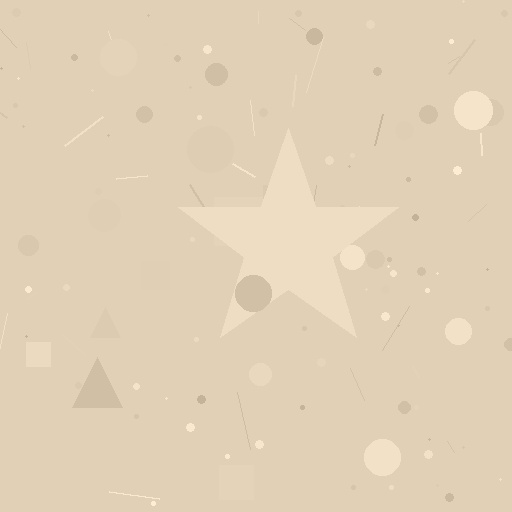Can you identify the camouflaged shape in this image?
The camouflaged shape is a star.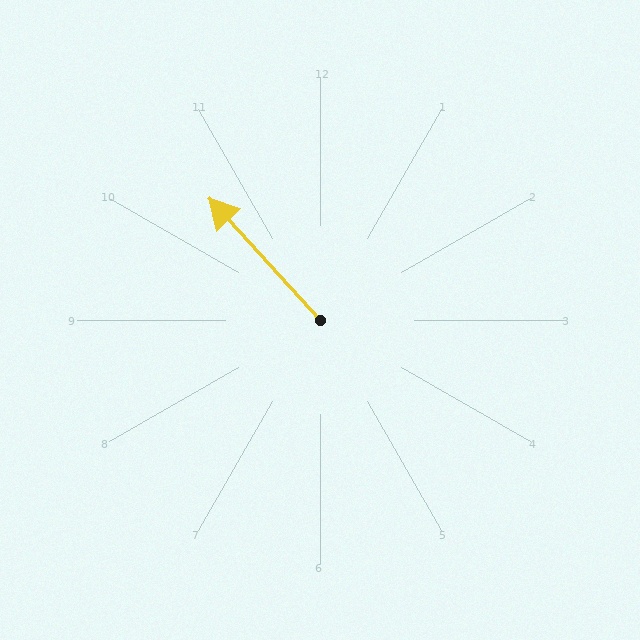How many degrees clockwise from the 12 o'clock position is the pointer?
Approximately 318 degrees.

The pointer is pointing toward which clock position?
Roughly 11 o'clock.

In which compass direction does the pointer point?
Northwest.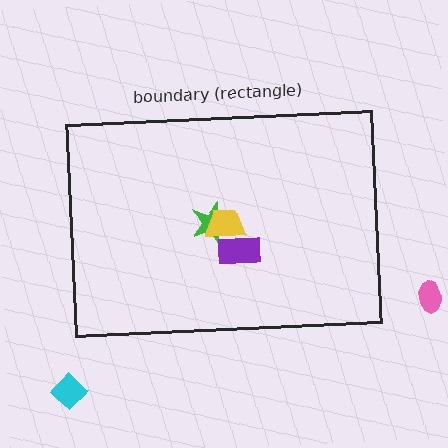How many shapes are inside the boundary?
3 inside, 2 outside.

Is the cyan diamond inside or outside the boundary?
Outside.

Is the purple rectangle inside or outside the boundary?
Inside.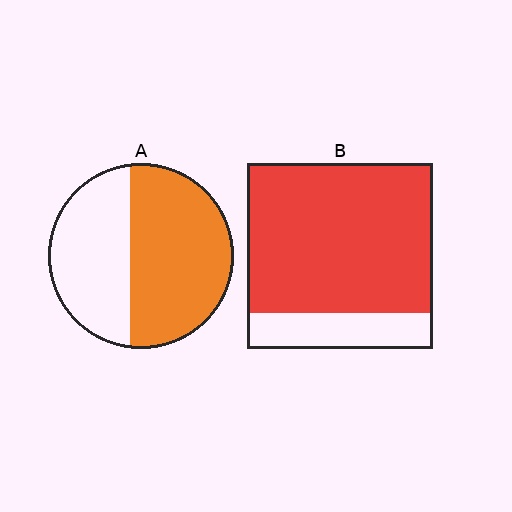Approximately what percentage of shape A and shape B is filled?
A is approximately 60% and B is approximately 80%.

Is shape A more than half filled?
Yes.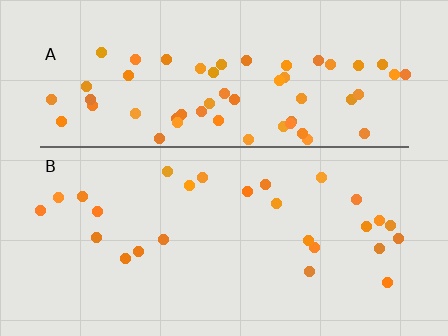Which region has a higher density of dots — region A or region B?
A (the top).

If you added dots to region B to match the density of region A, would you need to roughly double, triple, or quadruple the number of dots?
Approximately double.